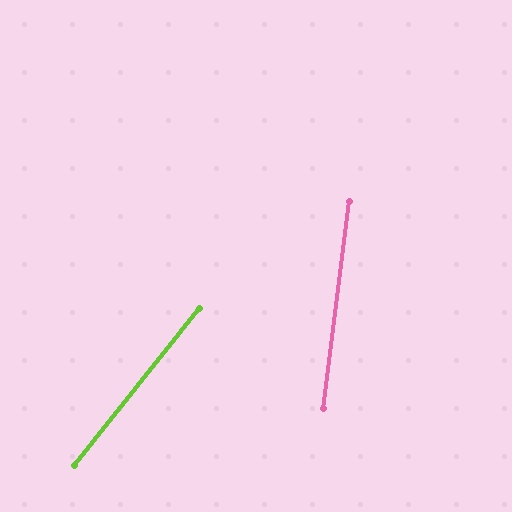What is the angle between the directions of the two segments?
Approximately 31 degrees.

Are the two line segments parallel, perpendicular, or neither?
Neither parallel nor perpendicular — they differ by about 31°.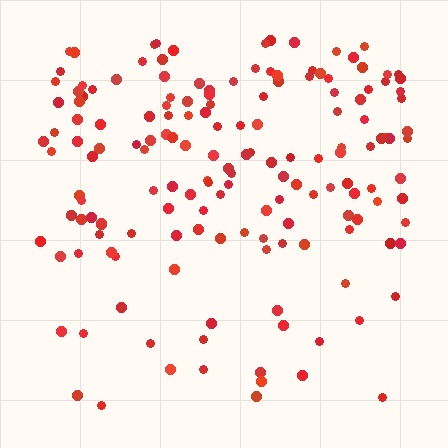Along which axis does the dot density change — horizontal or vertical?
Vertical.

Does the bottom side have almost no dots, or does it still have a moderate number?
Still a moderate number, just noticeably fewer than the top.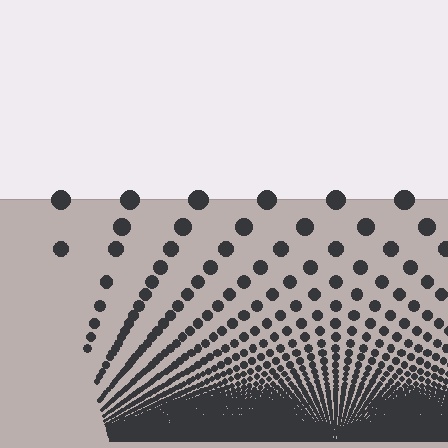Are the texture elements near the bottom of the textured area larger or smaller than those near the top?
Smaller. The gradient is inverted — elements near the bottom are smaller and denser.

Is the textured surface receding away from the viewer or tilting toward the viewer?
The surface appears to tilt toward the viewer. Texture elements get larger and sparser toward the top.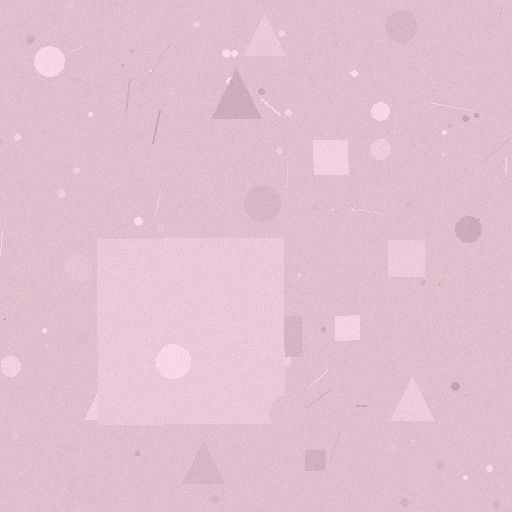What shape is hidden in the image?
A square is hidden in the image.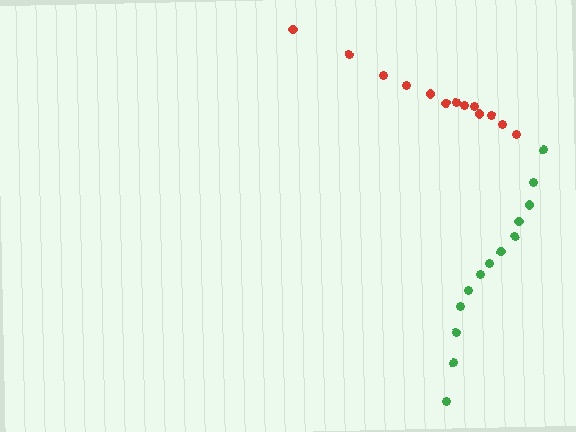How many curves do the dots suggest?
There are 2 distinct paths.